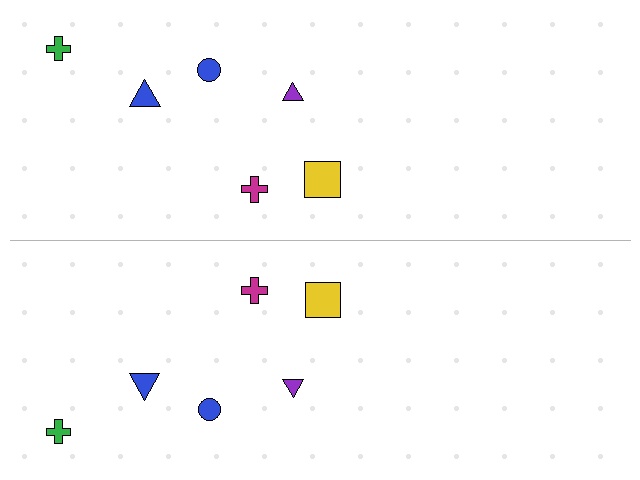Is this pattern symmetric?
Yes, this pattern has bilateral (reflection) symmetry.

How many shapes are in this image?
There are 12 shapes in this image.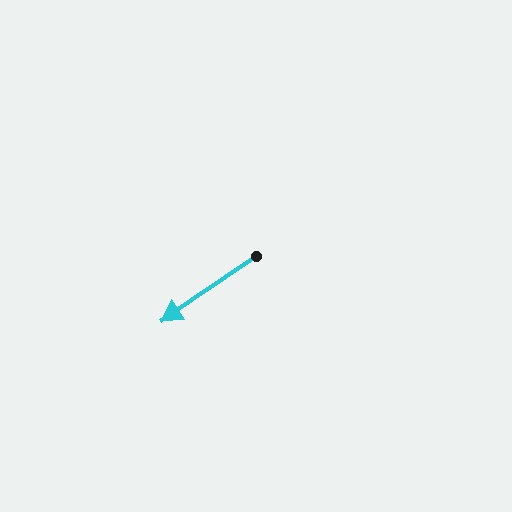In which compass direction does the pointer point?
Southwest.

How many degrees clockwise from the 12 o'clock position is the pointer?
Approximately 236 degrees.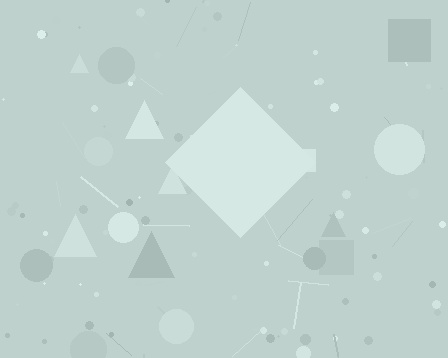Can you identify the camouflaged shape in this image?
The camouflaged shape is a diamond.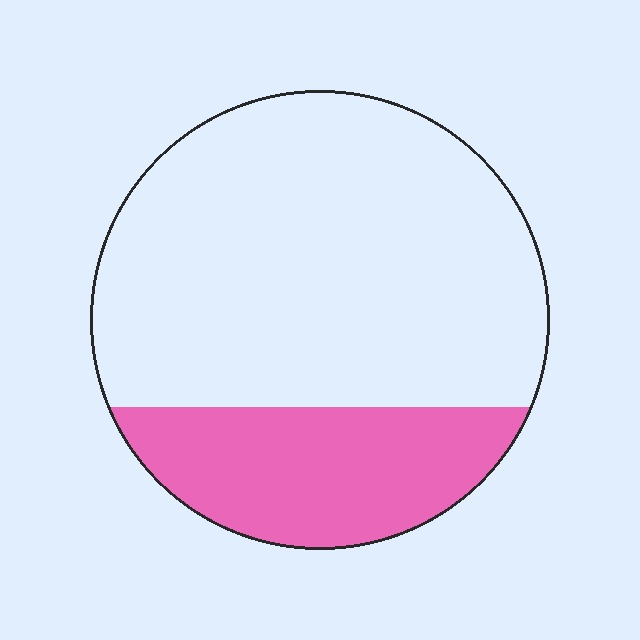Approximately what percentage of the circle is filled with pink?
Approximately 25%.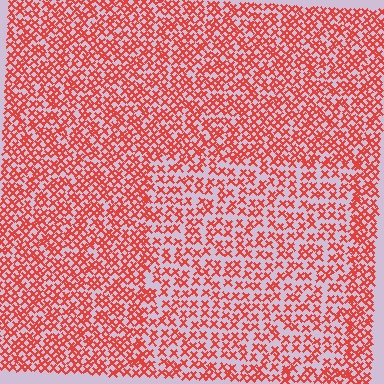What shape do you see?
I see a rectangle.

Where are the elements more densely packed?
The elements are more densely packed outside the rectangle boundary.